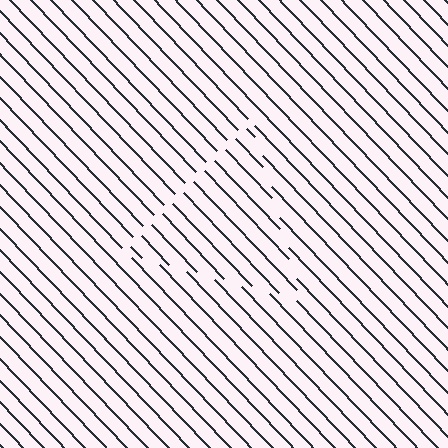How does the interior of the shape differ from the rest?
The interior of the shape contains the same grating, shifted by half a period — the contour is defined by the phase discontinuity where line-ends from the inner and outer gratings abut.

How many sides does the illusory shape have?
3 sides — the line-ends trace a triangle.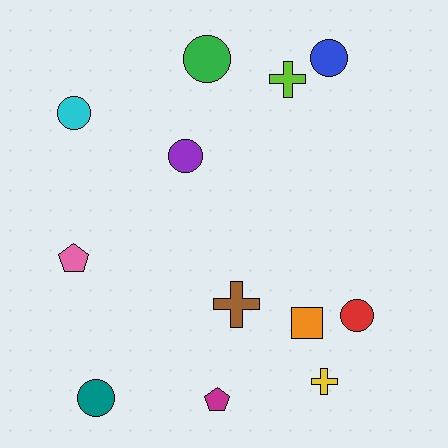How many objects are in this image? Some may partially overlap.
There are 12 objects.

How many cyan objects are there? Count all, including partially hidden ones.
There is 1 cyan object.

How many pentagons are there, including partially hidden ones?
There are 2 pentagons.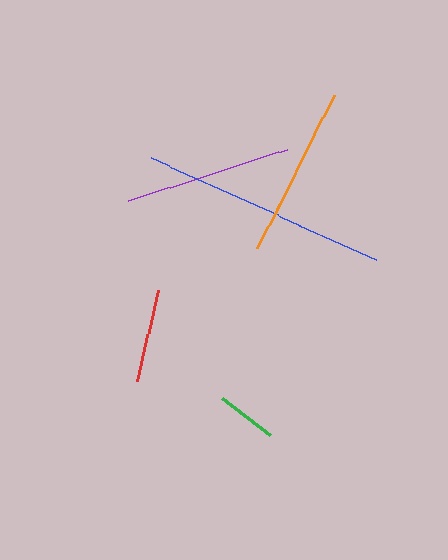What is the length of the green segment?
The green segment is approximately 61 pixels long.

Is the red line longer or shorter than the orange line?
The orange line is longer than the red line.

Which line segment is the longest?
The blue line is the longest at approximately 248 pixels.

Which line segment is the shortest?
The green line is the shortest at approximately 61 pixels.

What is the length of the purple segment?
The purple segment is approximately 168 pixels long.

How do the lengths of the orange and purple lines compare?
The orange and purple lines are approximately the same length.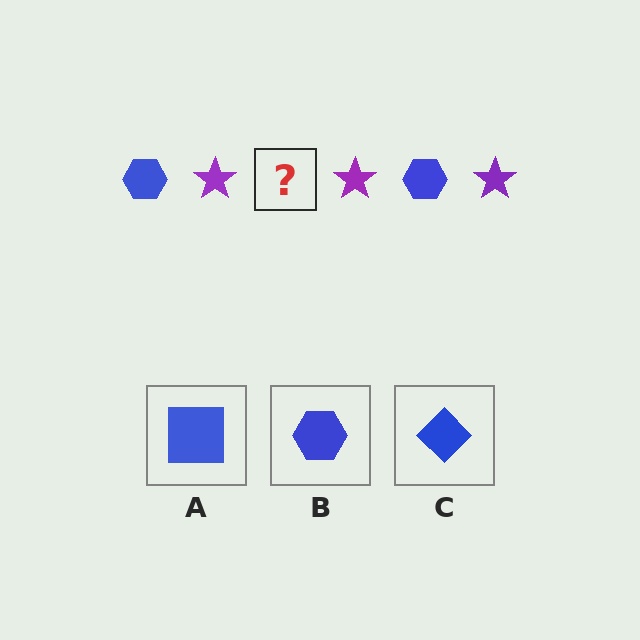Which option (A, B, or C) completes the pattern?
B.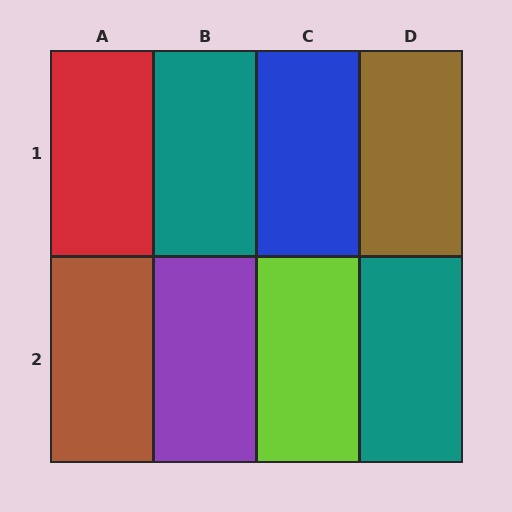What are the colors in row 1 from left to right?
Red, teal, blue, brown.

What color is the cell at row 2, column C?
Lime.